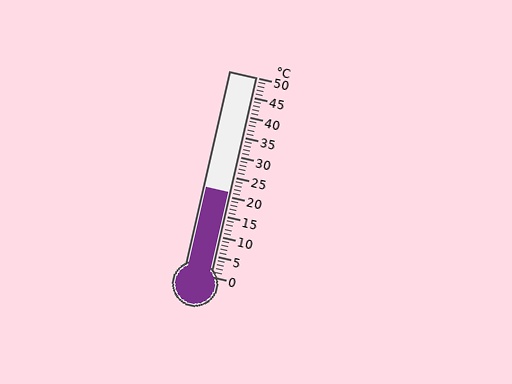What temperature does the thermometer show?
The thermometer shows approximately 21°C.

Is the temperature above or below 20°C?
The temperature is above 20°C.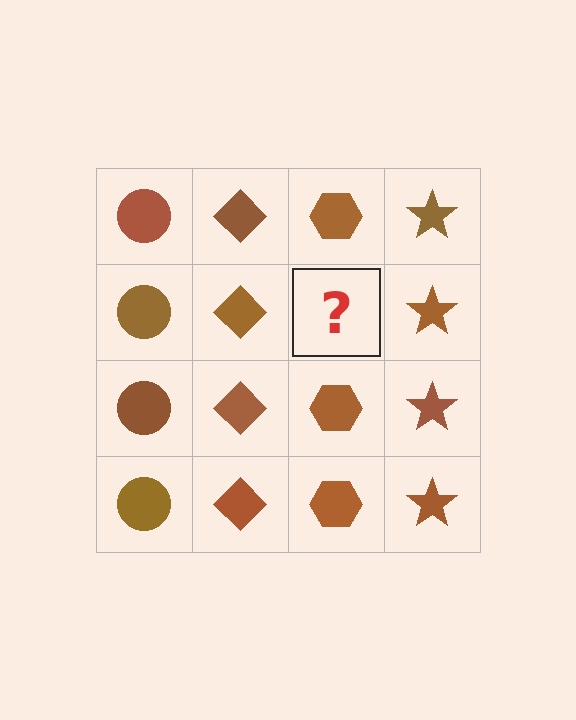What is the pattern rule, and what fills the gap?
The rule is that each column has a consistent shape. The gap should be filled with a brown hexagon.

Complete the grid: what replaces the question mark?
The question mark should be replaced with a brown hexagon.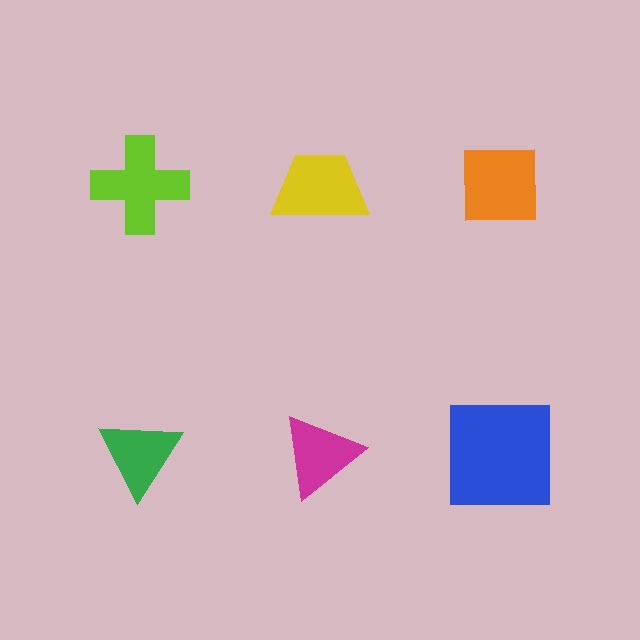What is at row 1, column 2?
A yellow trapezoid.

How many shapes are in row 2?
3 shapes.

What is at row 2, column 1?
A green triangle.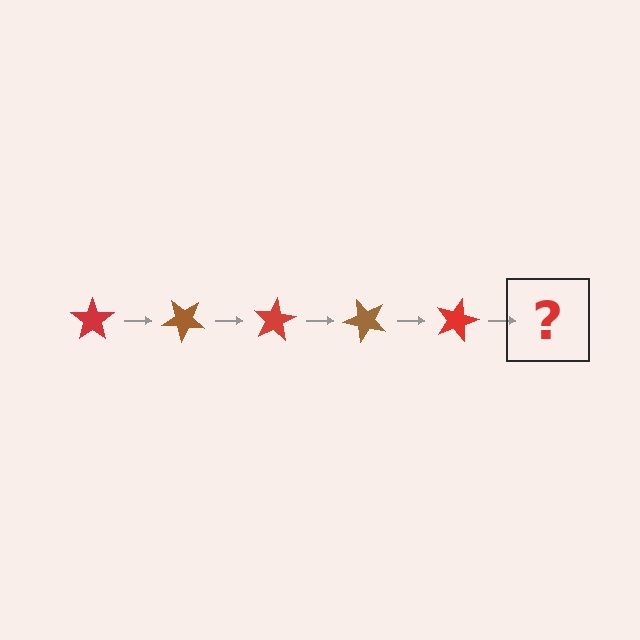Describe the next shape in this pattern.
It should be a brown star, rotated 200 degrees from the start.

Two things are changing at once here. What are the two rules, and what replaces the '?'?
The two rules are that it rotates 40 degrees each step and the color cycles through red and brown. The '?' should be a brown star, rotated 200 degrees from the start.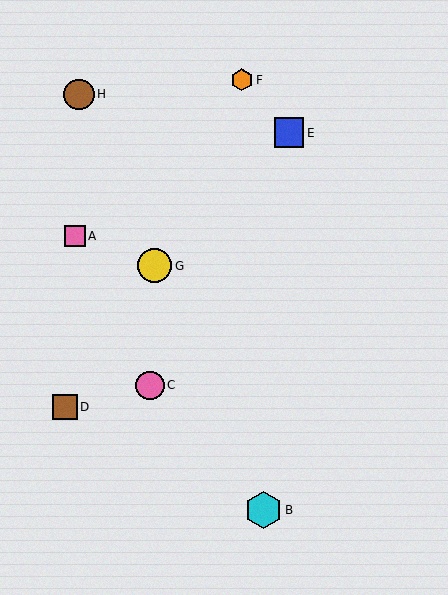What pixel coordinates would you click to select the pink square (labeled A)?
Click at (75, 236) to select the pink square A.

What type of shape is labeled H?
Shape H is a brown circle.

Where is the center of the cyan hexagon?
The center of the cyan hexagon is at (263, 510).